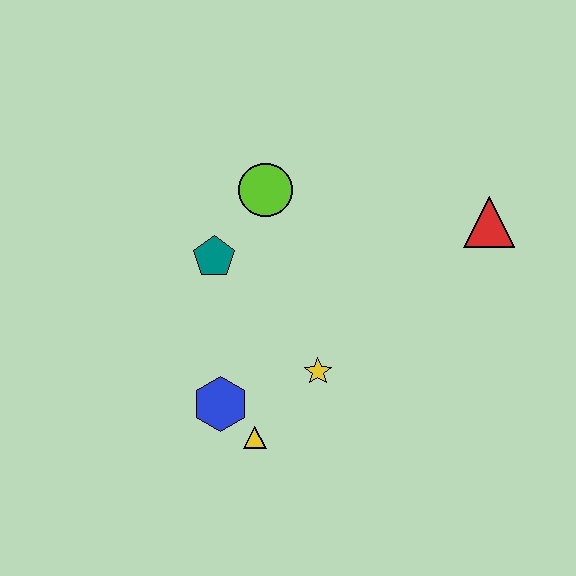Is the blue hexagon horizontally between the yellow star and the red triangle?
No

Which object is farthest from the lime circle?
The yellow triangle is farthest from the lime circle.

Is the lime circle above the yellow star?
Yes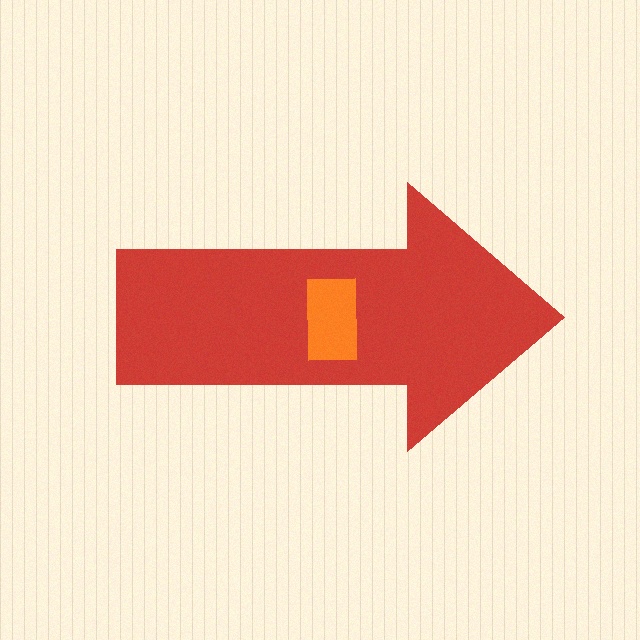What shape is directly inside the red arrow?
The orange rectangle.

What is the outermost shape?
The red arrow.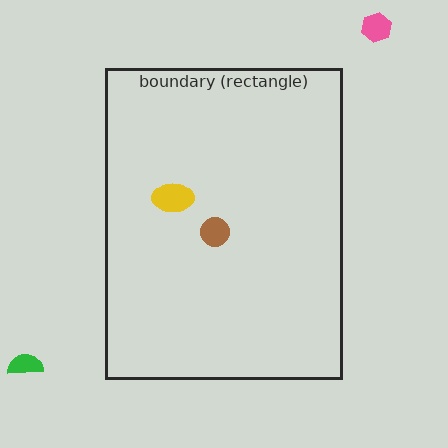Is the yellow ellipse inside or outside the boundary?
Inside.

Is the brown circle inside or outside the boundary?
Inside.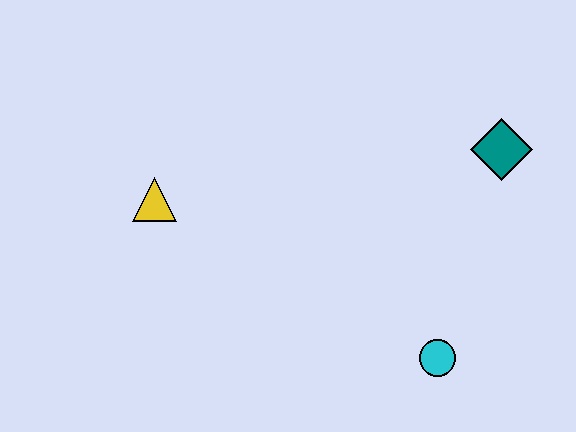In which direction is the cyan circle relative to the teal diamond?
The cyan circle is below the teal diamond.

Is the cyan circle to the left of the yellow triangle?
No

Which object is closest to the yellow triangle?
The cyan circle is closest to the yellow triangle.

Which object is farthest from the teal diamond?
The yellow triangle is farthest from the teal diamond.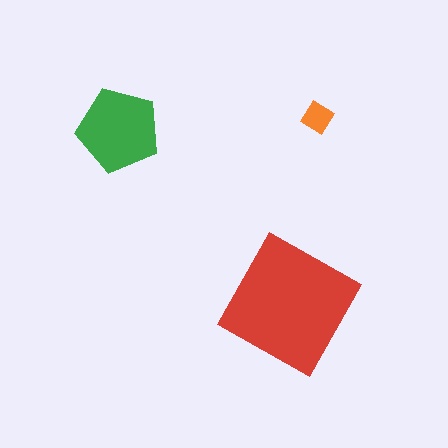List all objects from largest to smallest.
The red square, the green pentagon, the orange diamond.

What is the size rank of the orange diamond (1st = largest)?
3rd.